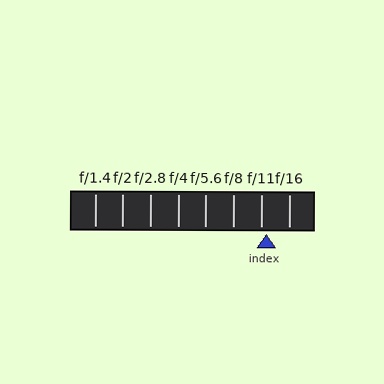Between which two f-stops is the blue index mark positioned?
The index mark is between f/11 and f/16.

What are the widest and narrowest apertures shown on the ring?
The widest aperture shown is f/1.4 and the narrowest is f/16.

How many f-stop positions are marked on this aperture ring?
There are 8 f-stop positions marked.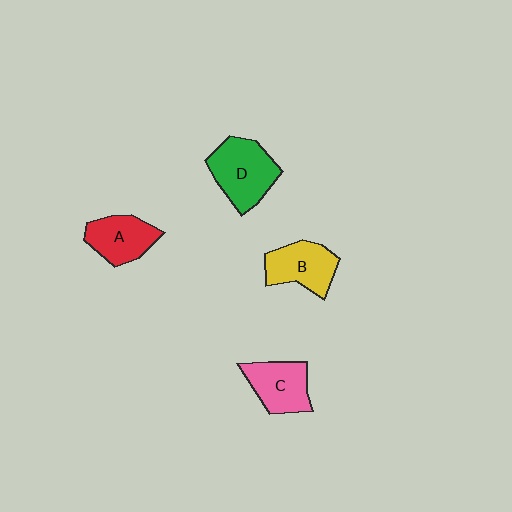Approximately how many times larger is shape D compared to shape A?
Approximately 1.3 times.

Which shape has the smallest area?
Shape A (red).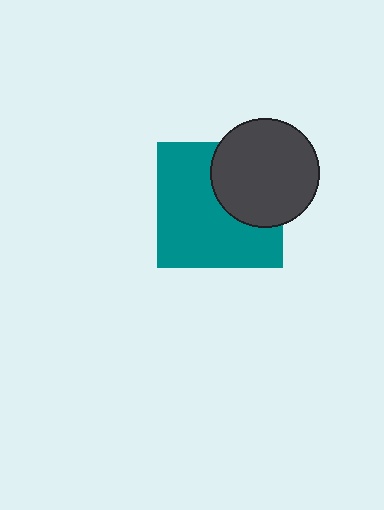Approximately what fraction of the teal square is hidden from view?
Roughly 35% of the teal square is hidden behind the dark gray circle.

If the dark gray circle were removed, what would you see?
You would see the complete teal square.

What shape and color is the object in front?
The object in front is a dark gray circle.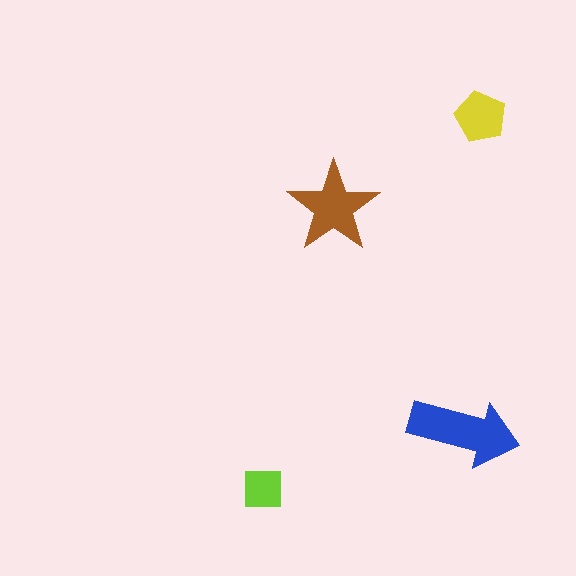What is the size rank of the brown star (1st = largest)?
2nd.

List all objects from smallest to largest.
The lime square, the yellow pentagon, the brown star, the blue arrow.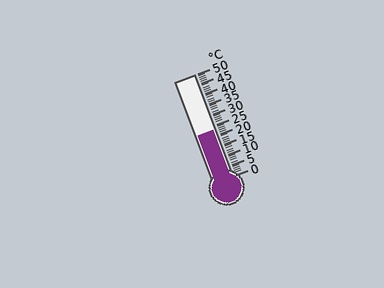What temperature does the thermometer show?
The thermometer shows approximately 23°C.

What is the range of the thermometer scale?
The thermometer scale ranges from 0°C to 50°C.